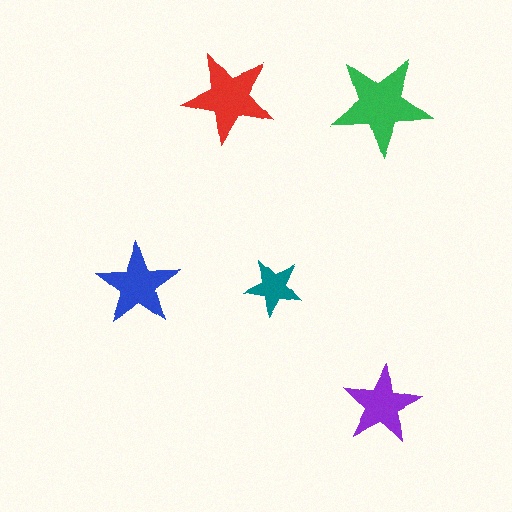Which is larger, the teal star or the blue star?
The blue one.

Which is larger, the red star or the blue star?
The red one.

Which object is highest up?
The red star is topmost.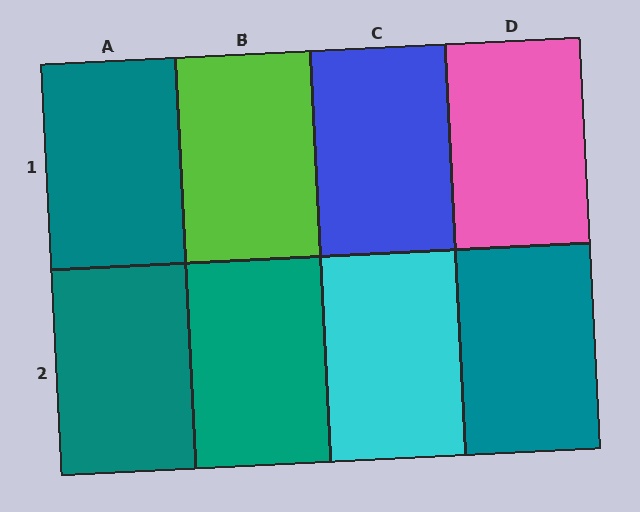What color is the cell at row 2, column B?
Teal.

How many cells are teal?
4 cells are teal.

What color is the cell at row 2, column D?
Teal.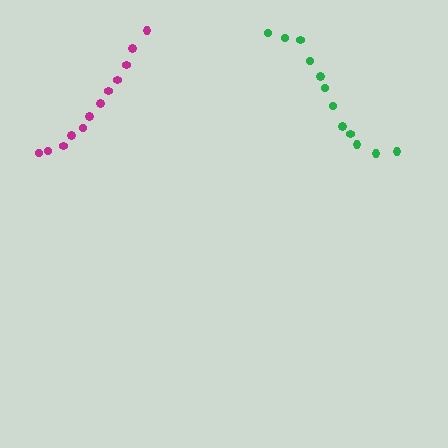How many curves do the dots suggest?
There are 2 distinct paths.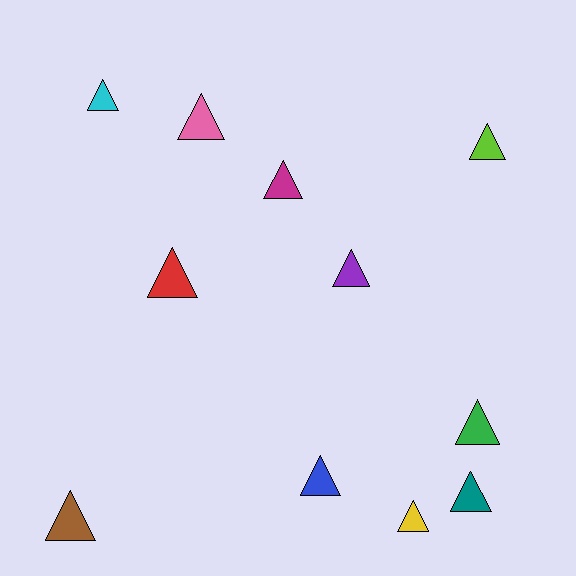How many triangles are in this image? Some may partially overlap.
There are 11 triangles.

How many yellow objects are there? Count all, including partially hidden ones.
There is 1 yellow object.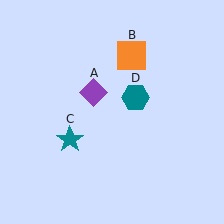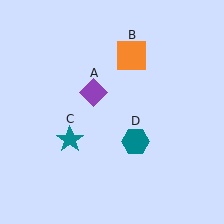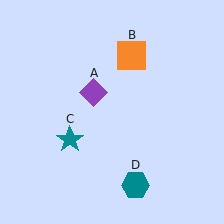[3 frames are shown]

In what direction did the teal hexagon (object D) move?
The teal hexagon (object D) moved down.